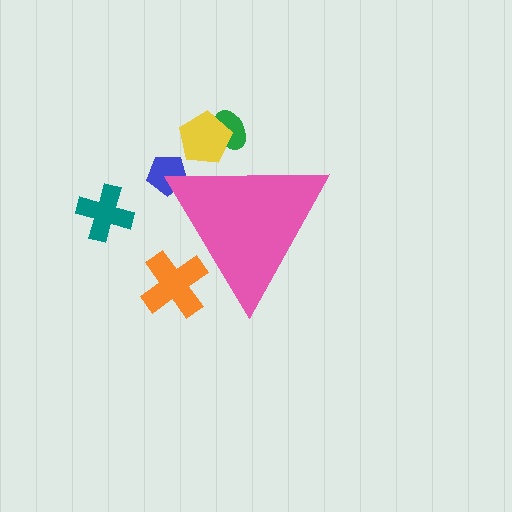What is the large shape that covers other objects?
A pink triangle.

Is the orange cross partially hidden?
Yes, the orange cross is partially hidden behind the pink triangle.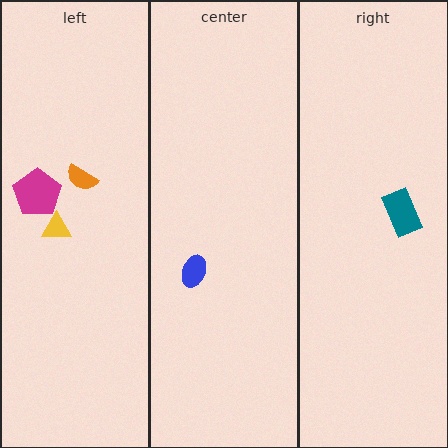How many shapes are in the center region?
1.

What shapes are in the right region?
The teal rectangle.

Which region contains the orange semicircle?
The left region.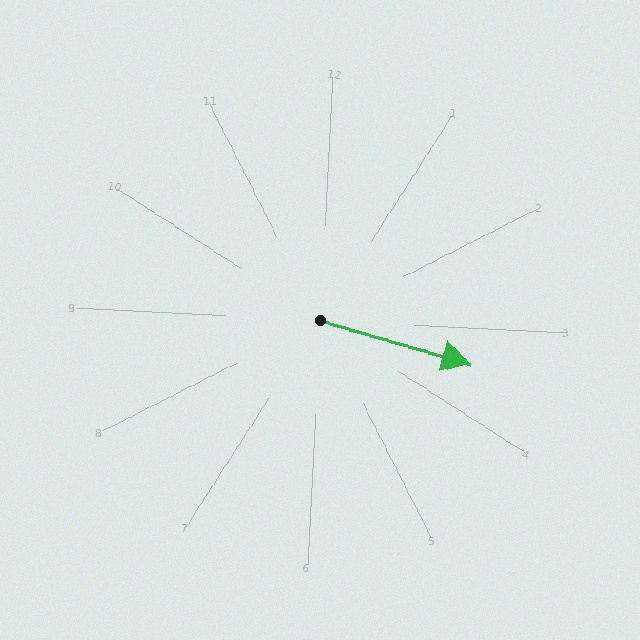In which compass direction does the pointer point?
East.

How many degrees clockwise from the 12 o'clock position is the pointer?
Approximately 103 degrees.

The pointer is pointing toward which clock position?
Roughly 3 o'clock.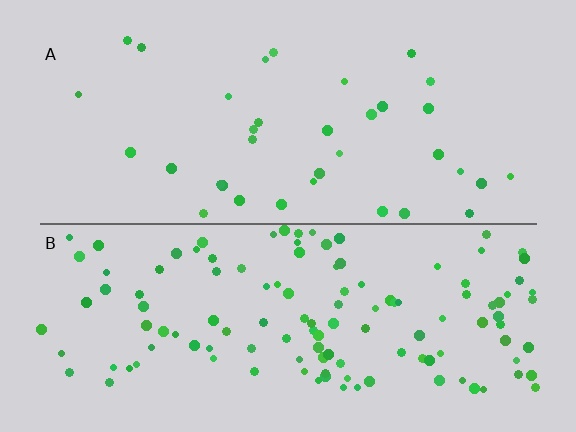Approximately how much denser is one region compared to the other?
Approximately 3.5× — region B over region A.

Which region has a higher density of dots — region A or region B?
B (the bottom).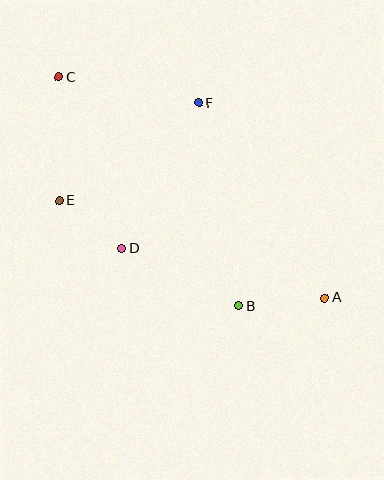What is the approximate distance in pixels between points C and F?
The distance between C and F is approximately 142 pixels.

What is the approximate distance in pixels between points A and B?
The distance between A and B is approximately 87 pixels.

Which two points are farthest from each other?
Points A and C are farthest from each other.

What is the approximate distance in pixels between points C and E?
The distance between C and E is approximately 124 pixels.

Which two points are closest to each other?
Points D and E are closest to each other.